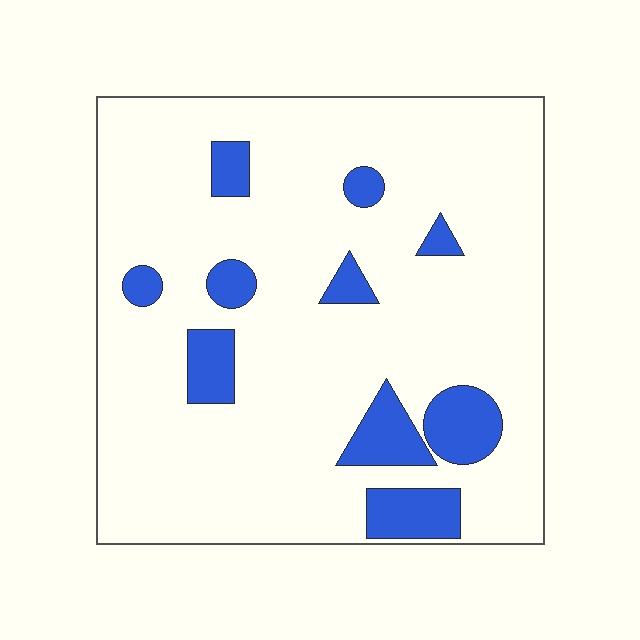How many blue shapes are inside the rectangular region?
10.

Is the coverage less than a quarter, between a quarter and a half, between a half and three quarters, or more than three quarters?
Less than a quarter.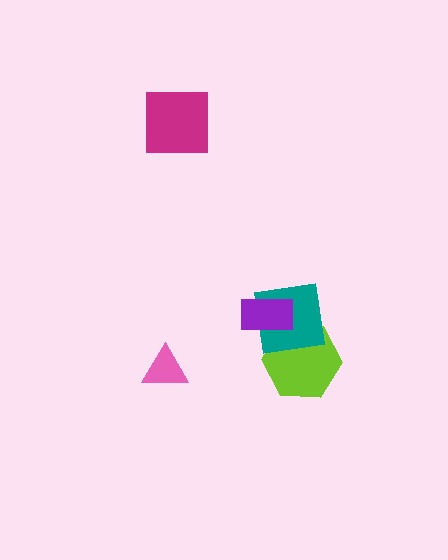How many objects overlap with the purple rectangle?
2 objects overlap with the purple rectangle.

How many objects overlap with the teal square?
2 objects overlap with the teal square.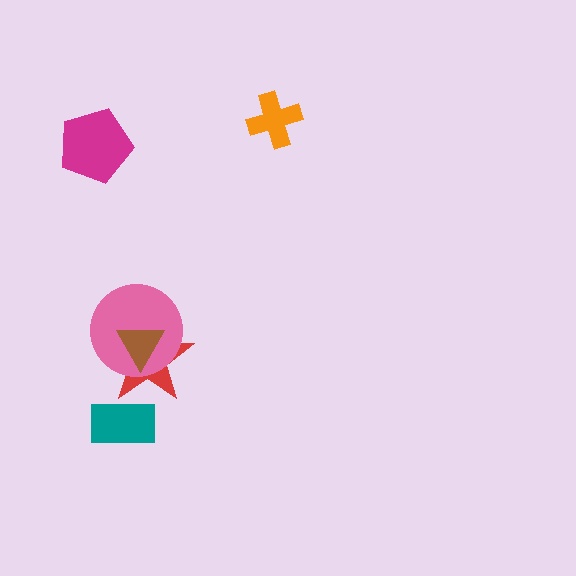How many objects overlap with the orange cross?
0 objects overlap with the orange cross.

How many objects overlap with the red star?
3 objects overlap with the red star.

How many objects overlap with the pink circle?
2 objects overlap with the pink circle.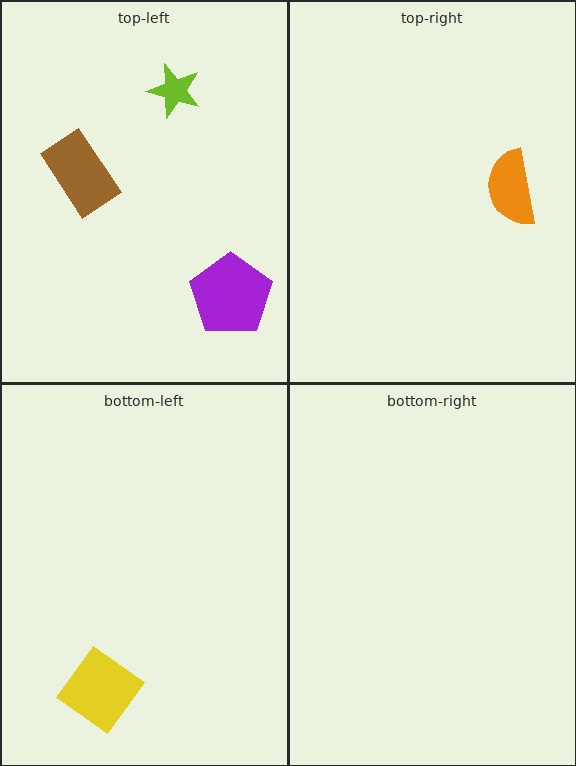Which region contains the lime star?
The top-left region.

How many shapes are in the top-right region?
1.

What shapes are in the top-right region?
The orange semicircle.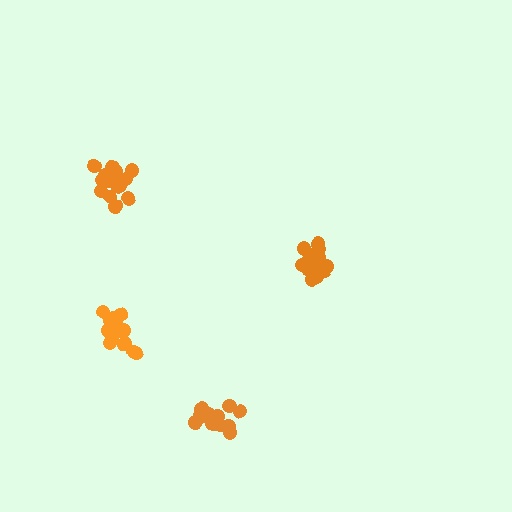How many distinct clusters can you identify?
There are 4 distinct clusters.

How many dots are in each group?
Group 1: 19 dots, Group 2: 16 dots, Group 3: 15 dots, Group 4: 15 dots (65 total).